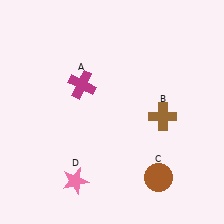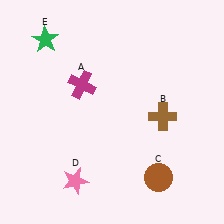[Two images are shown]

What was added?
A green star (E) was added in Image 2.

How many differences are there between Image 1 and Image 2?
There is 1 difference between the two images.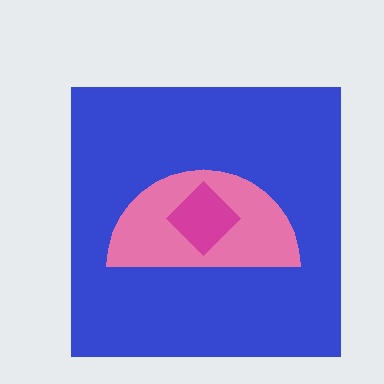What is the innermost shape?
The magenta diamond.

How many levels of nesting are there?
3.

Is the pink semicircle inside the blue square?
Yes.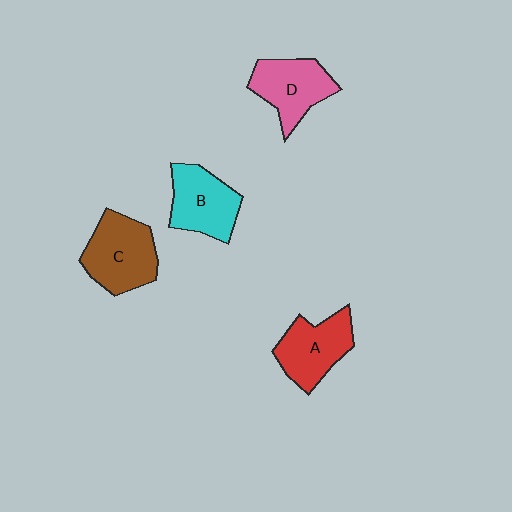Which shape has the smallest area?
Shape B (cyan).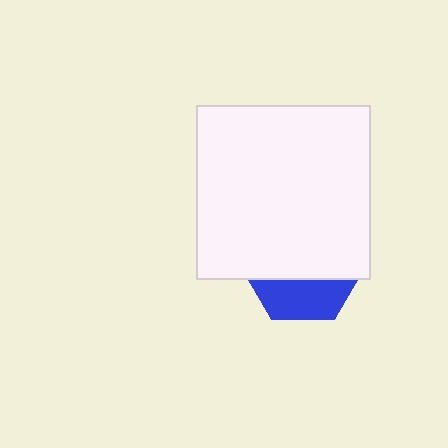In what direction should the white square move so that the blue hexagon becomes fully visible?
The white square should move up. That is the shortest direction to clear the overlap and leave the blue hexagon fully visible.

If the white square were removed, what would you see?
You would see the complete blue hexagon.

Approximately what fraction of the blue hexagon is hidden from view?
Roughly 67% of the blue hexagon is hidden behind the white square.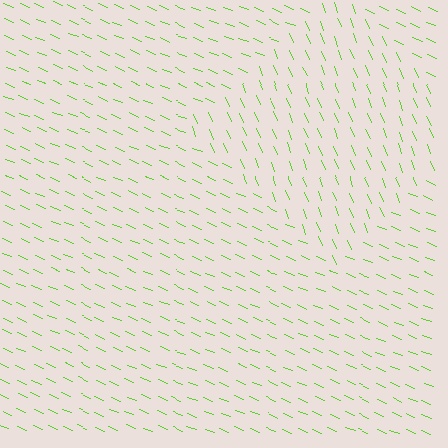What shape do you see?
I see a diamond.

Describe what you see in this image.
The image is filled with small lime line segments. A diamond region in the image has lines oriented differently from the surrounding lines, creating a visible texture boundary.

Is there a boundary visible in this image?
Yes, there is a texture boundary formed by a change in line orientation.